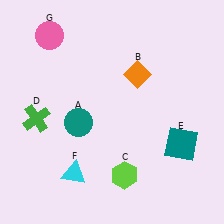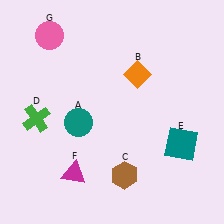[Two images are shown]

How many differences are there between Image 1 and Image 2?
There are 2 differences between the two images.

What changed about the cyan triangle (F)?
In Image 1, F is cyan. In Image 2, it changed to magenta.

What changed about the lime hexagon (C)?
In Image 1, C is lime. In Image 2, it changed to brown.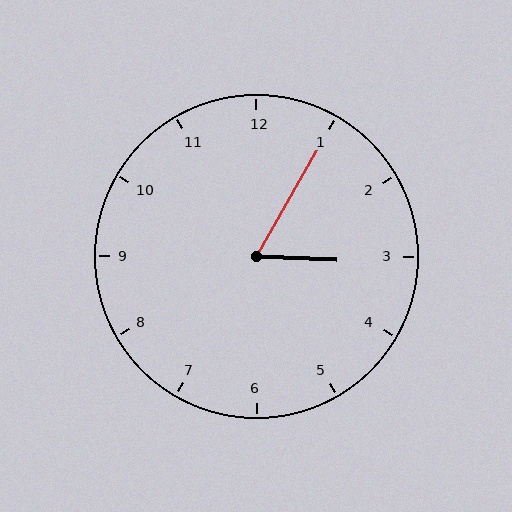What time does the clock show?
3:05.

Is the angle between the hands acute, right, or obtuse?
It is acute.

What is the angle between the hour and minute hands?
Approximately 62 degrees.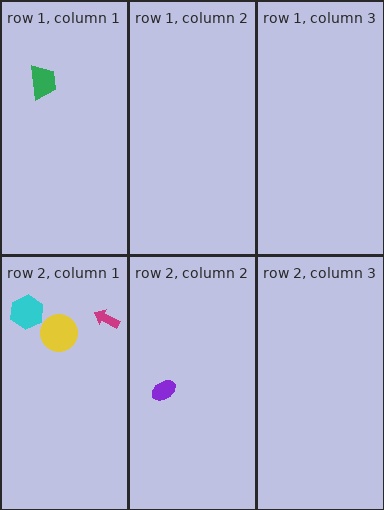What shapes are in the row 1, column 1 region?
The green trapezoid.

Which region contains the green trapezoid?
The row 1, column 1 region.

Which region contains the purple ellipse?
The row 2, column 2 region.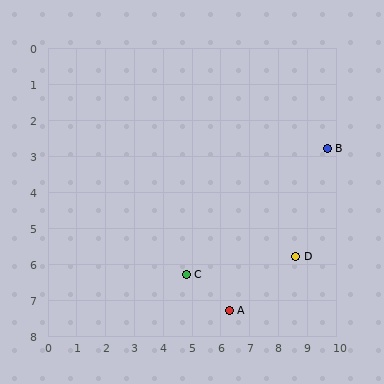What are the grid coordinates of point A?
Point A is at approximately (6.3, 7.3).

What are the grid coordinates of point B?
Point B is at approximately (9.7, 2.8).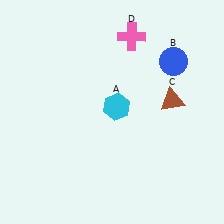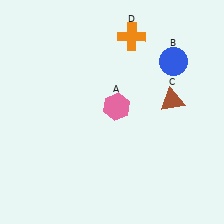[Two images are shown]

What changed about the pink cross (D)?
In Image 1, D is pink. In Image 2, it changed to orange.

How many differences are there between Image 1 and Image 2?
There are 2 differences between the two images.